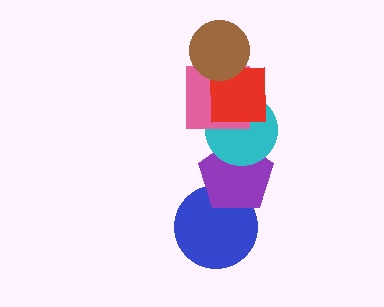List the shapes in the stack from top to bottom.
From top to bottom: the brown circle, the red square, the pink square, the cyan circle, the purple pentagon, the blue circle.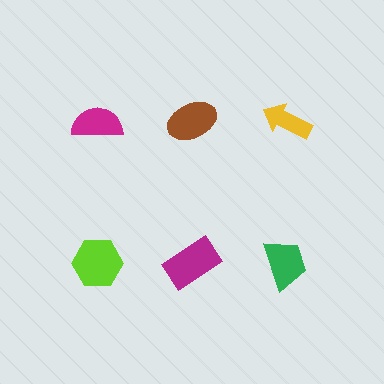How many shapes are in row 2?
3 shapes.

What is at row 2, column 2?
A magenta rectangle.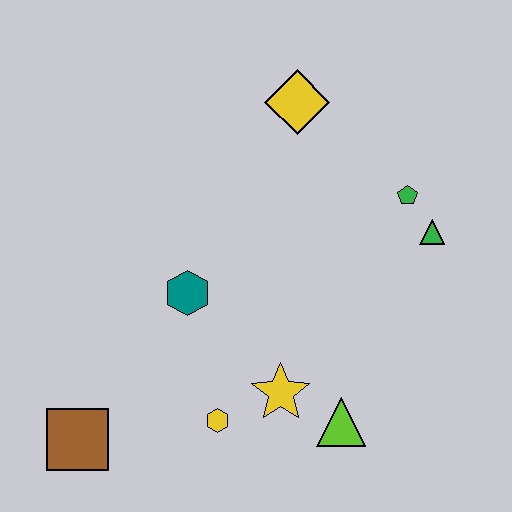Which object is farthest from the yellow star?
The yellow diamond is farthest from the yellow star.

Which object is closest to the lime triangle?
The yellow star is closest to the lime triangle.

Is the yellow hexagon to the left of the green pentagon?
Yes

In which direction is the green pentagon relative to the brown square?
The green pentagon is to the right of the brown square.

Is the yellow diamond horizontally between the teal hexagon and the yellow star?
No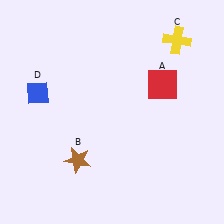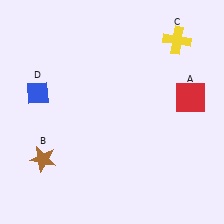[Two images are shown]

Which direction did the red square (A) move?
The red square (A) moved right.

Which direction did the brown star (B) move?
The brown star (B) moved left.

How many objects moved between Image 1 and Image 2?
2 objects moved between the two images.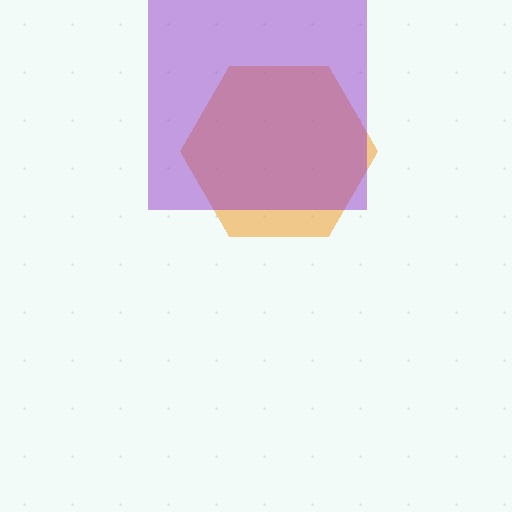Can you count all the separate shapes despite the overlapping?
Yes, there are 2 separate shapes.